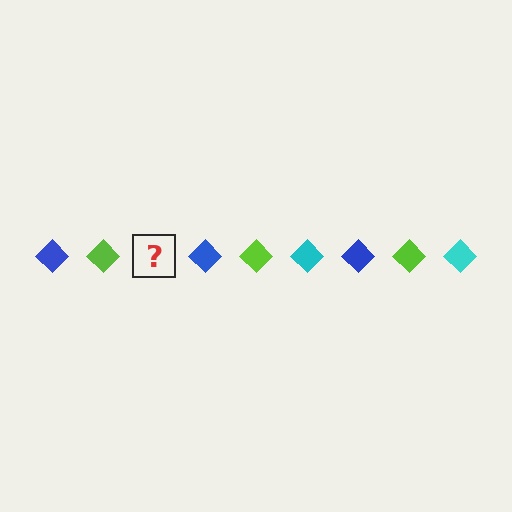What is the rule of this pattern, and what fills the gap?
The rule is that the pattern cycles through blue, lime, cyan diamonds. The gap should be filled with a cyan diamond.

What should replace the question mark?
The question mark should be replaced with a cyan diamond.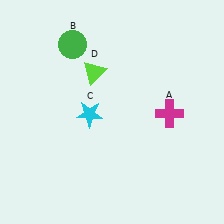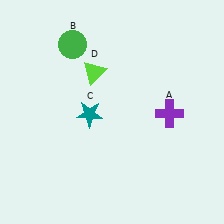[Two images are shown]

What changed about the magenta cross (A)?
In Image 1, A is magenta. In Image 2, it changed to purple.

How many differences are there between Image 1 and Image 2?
There are 2 differences between the two images.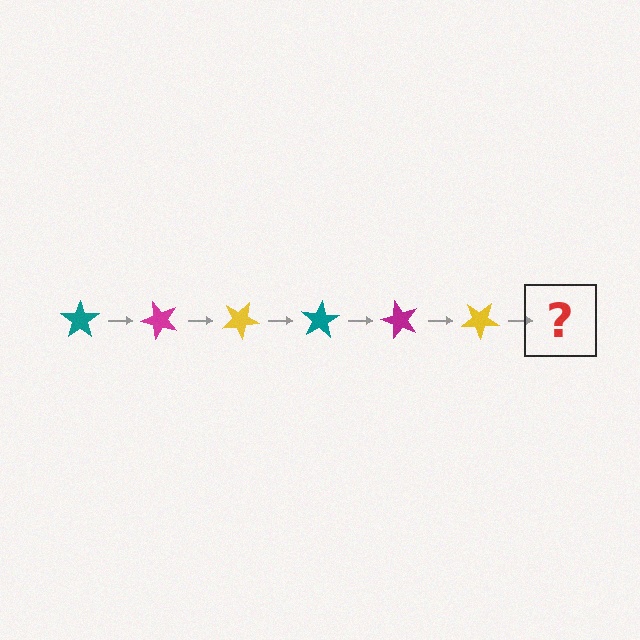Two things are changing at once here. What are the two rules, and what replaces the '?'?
The two rules are that it rotates 50 degrees each step and the color cycles through teal, magenta, and yellow. The '?' should be a teal star, rotated 300 degrees from the start.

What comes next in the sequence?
The next element should be a teal star, rotated 300 degrees from the start.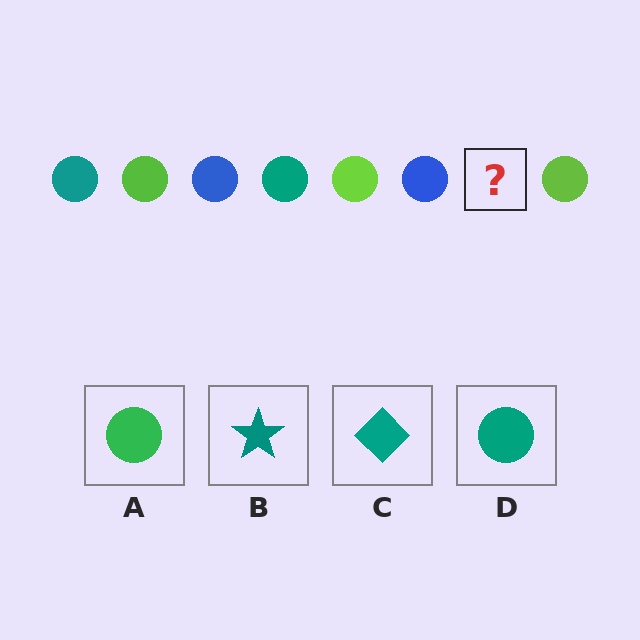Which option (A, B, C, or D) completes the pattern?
D.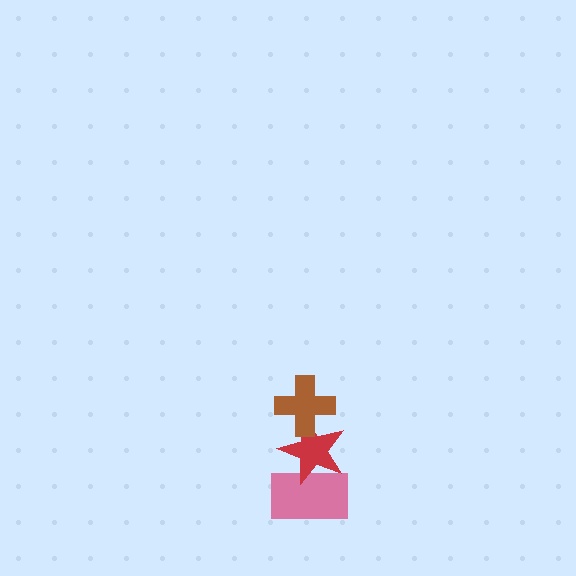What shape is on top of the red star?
The brown cross is on top of the red star.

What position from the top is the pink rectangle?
The pink rectangle is 3rd from the top.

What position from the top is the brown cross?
The brown cross is 1st from the top.